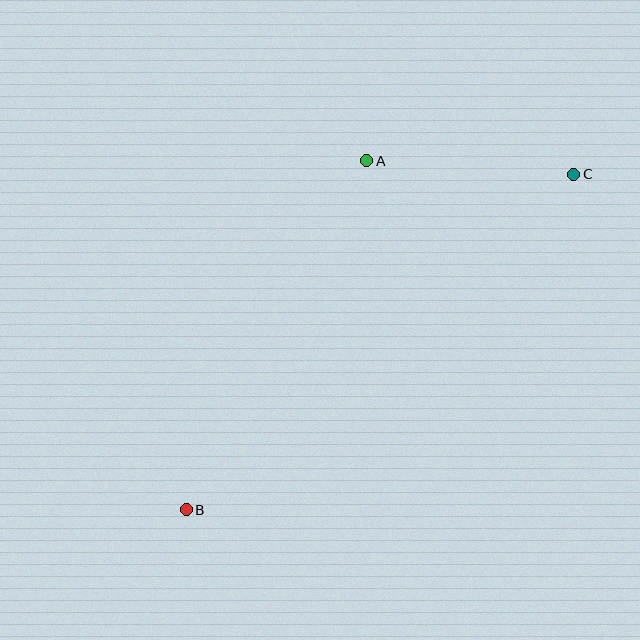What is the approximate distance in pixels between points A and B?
The distance between A and B is approximately 393 pixels.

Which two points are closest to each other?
Points A and C are closest to each other.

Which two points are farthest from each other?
Points B and C are farthest from each other.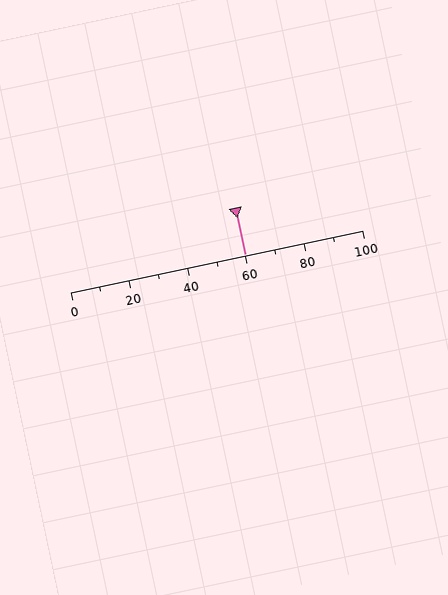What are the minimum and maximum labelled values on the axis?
The axis runs from 0 to 100.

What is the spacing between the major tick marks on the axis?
The major ticks are spaced 20 apart.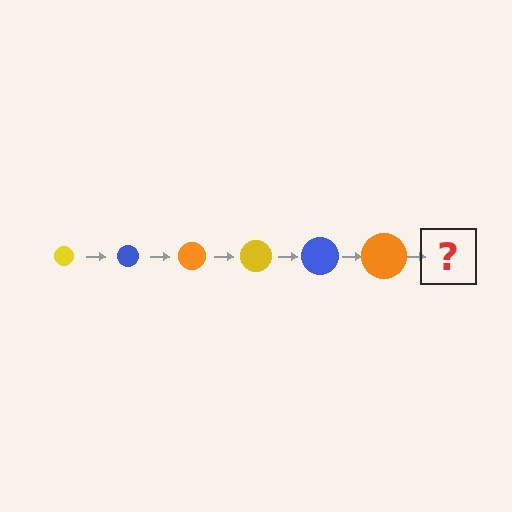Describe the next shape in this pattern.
It should be a yellow circle, larger than the previous one.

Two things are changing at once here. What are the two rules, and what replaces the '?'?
The two rules are that the circle grows larger each step and the color cycles through yellow, blue, and orange. The '?' should be a yellow circle, larger than the previous one.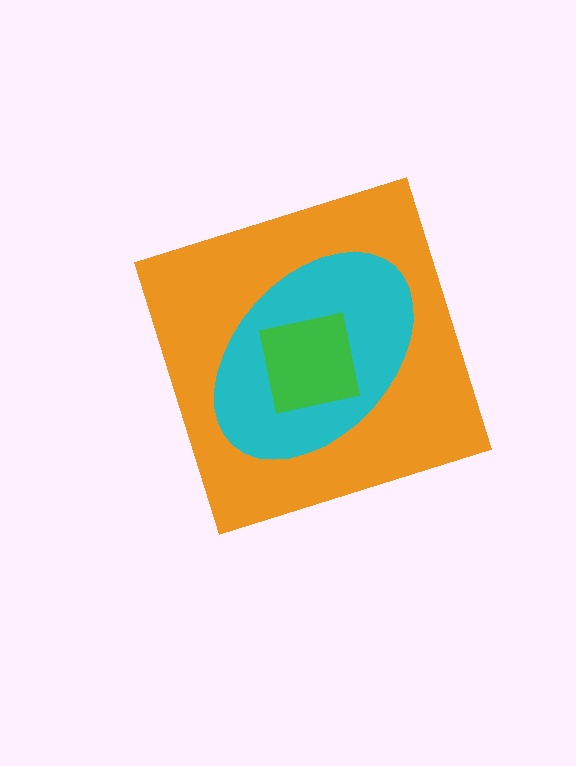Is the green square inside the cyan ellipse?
Yes.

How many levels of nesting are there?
3.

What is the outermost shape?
The orange diamond.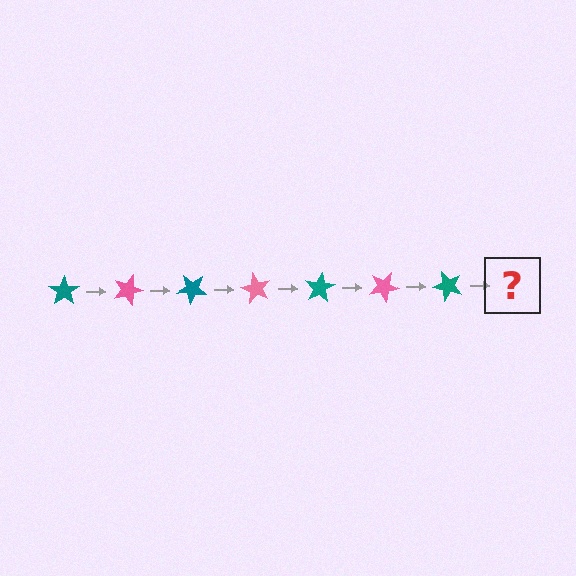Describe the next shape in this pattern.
It should be a pink star, rotated 140 degrees from the start.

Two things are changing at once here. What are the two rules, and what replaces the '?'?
The two rules are that it rotates 20 degrees each step and the color cycles through teal and pink. The '?' should be a pink star, rotated 140 degrees from the start.